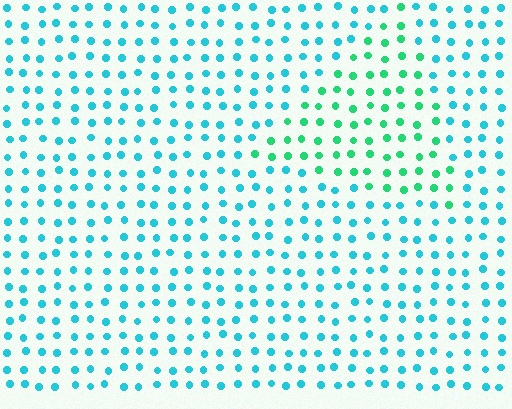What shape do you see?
I see a triangle.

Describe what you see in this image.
The image is filled with small cyan elements in a uniform arrangement. A triangle-shaped region is visible where the elements are tinted to a slightly different hue, forming a subtle color boundary.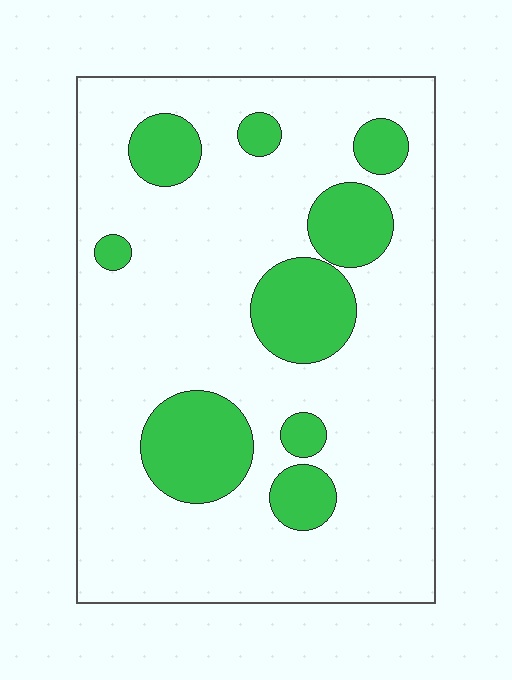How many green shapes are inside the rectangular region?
9.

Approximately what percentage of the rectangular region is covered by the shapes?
Approximately 20%.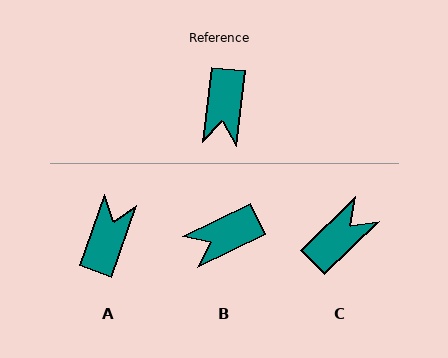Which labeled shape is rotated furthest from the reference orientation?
A, about 167 degrees away.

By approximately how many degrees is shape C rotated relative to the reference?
Approximately 141 degrees counter-clockwise.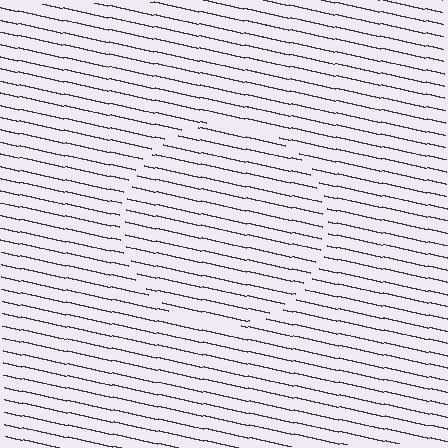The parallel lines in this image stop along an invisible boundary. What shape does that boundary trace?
An illusory circle. The interior of the shape contains the same grating, shifted by half a period — the contour is defined by the phase discontinuity where line-ends from the inner and outer gratings abut.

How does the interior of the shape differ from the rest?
The interior of the shape contains the same grating, shifted by half a period — the contour is defined by the phase discontinuity where line-ends from the inner and outer gratings abut.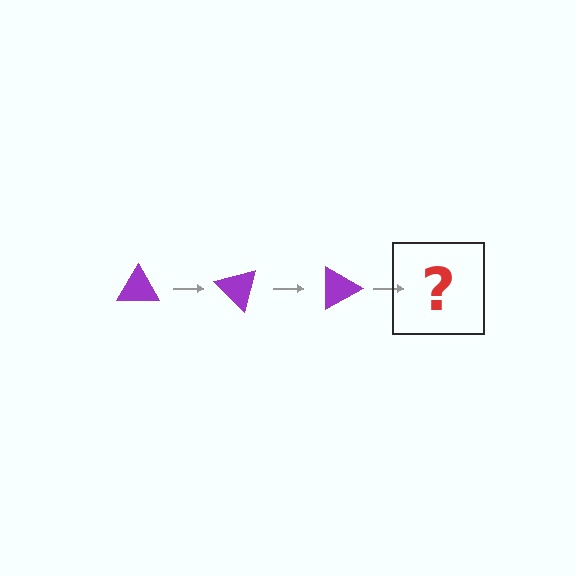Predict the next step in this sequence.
The next step is a purple triangle rotated 135 degrees.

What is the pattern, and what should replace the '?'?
The pattern is that the triangle rotates 45 degrees each step. The '?' should be a purple triangle rotated 135 degrees.